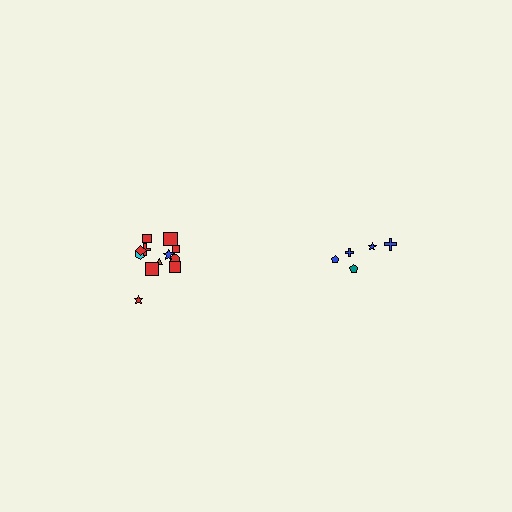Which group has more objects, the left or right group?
The left group.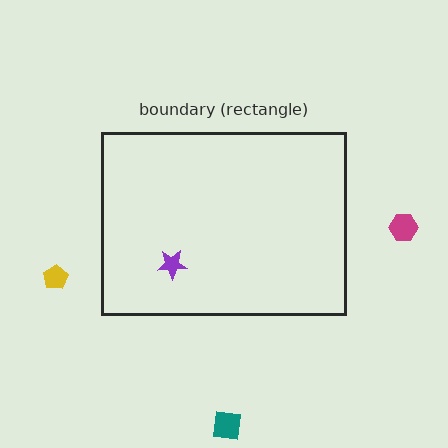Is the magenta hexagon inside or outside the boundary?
Outside.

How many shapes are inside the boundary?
1 inside, 3 outside.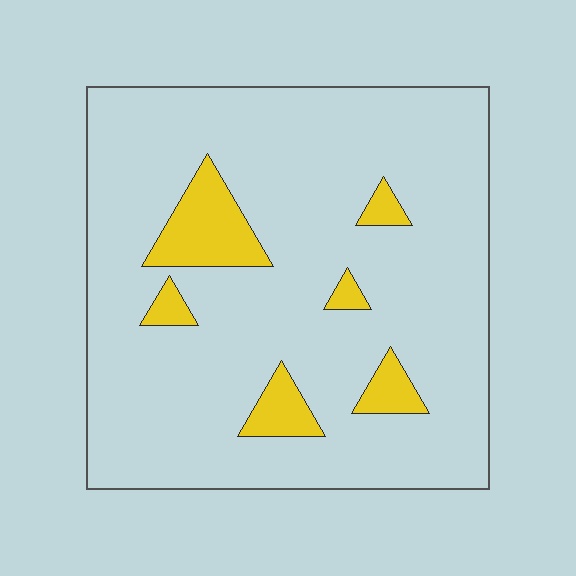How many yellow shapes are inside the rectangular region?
6.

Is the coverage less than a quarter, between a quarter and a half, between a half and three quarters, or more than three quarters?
Less than a quarter.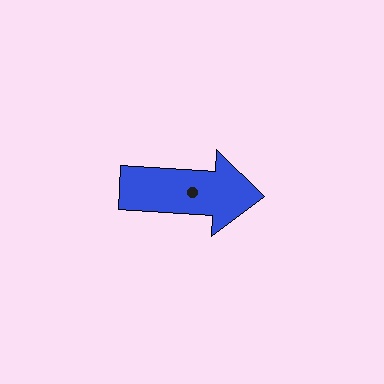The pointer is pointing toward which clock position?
Roughly 3 o'clock.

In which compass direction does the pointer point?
East.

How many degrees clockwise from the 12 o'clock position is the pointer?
Approximately 94 degrees.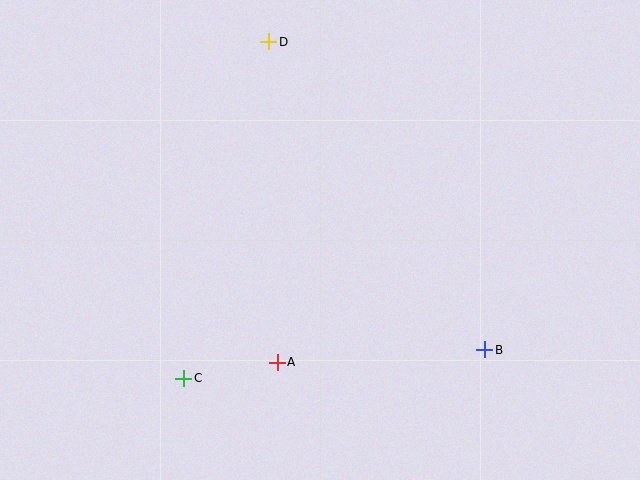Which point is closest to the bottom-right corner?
Point B is closest to the bottom-right corner.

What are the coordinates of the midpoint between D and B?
The midpoint between D and B is at (377, 196).